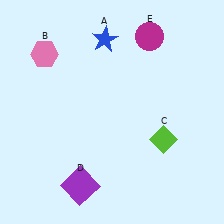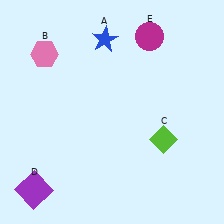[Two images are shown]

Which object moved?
The purple square (D) moved left.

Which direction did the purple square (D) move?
The purple square (D) moved left.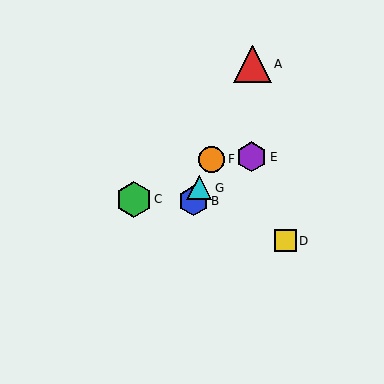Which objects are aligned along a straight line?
Objects A, B, F, G are aligned along a straight line.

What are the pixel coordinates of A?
Object A is at (252, 64).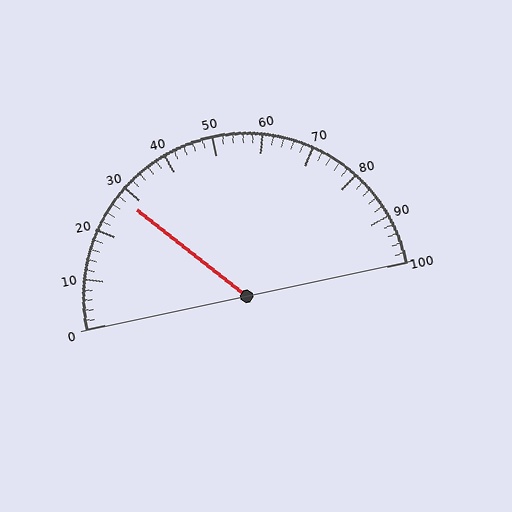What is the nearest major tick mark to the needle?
The nearest major tick mark is 30.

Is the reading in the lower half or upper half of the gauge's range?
The reading is in the lower half of the range (0 to 100).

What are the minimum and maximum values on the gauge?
The gauge ranges from 0 to 100.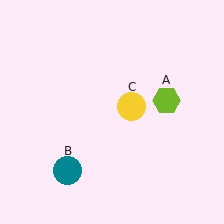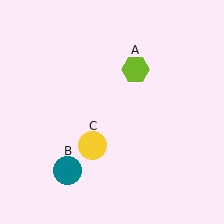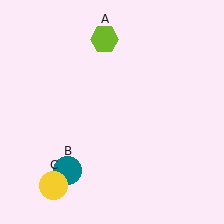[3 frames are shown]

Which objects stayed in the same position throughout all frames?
Teal circle (object B) remained stationary.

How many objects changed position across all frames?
2 objects changed position: lime hexagon (object A), yellow circle (object C).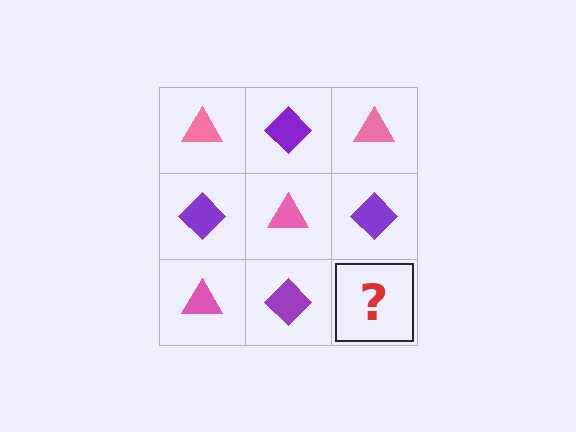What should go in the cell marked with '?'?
The missing cell should contain a pink triangle.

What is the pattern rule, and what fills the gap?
The rule is that it alternates pink triangle and purple diamond in a checkerboard pattern. The gap should be filled with a pink triangle.